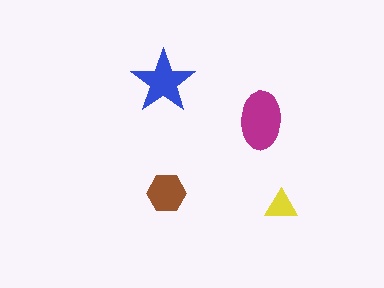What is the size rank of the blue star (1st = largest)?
2nd.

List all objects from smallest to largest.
The yellow triangle, the brown hexagon, the blue star, the magenta ellipse.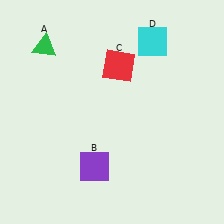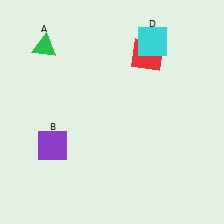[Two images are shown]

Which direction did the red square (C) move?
The red square (C) moved right.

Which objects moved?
The objects that moved are: the purple square (B), the red square (C).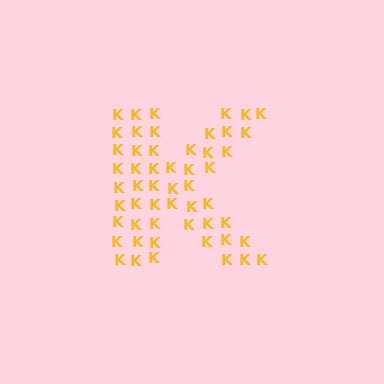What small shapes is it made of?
It is made of small letter K's.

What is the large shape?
The large shape is the letter K.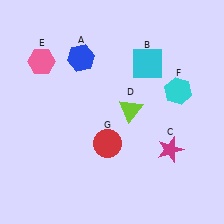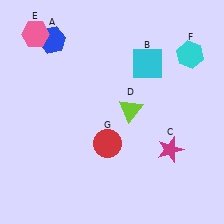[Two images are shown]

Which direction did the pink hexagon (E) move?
The pink hexagon (E) moved up.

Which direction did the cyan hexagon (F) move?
The cyan hexagon (F) moved up.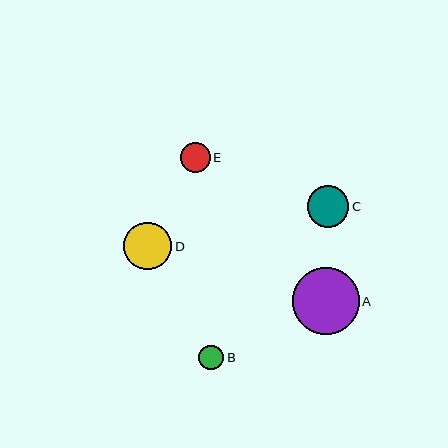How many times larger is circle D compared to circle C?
Circle D is approximately 1.2 times the size of circle C.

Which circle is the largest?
Circle A is the largest with a size of approximately 67 pixels.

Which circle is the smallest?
Circle B is the smallest with a size of approximately 25 pixels.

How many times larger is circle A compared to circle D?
Circle A is approximately 1.4 times the size of circle D.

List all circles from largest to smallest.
From largest to smallest: A, D, C, E, B.